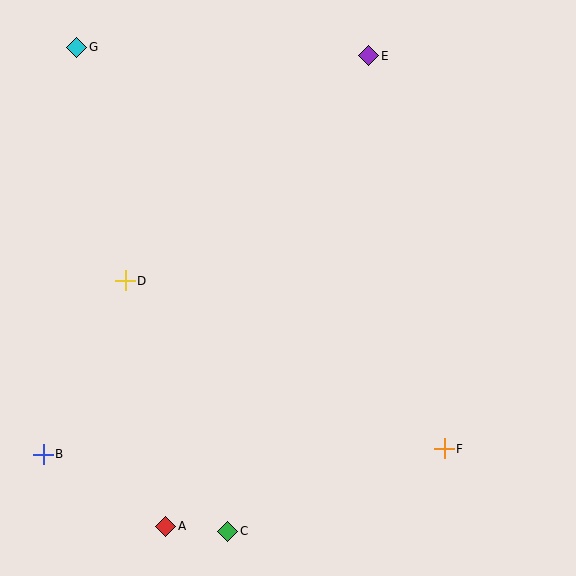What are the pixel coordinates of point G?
Point G is at (77, 47).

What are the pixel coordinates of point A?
Point A is at (166, 526).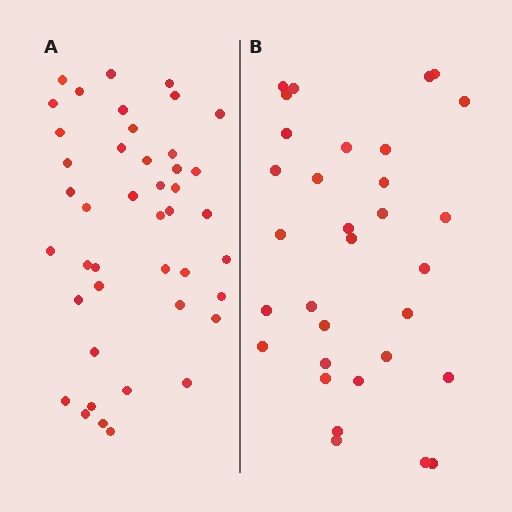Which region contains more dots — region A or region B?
Region A (the left region) has more dots.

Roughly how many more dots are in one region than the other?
Region A has roughly 12 or so more dots than region B.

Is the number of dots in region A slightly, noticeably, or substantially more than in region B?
Region A has noticeably more, but not dramatically so. The ratio is roughly 1.3 to 1.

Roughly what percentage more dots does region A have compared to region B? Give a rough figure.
About 35% more.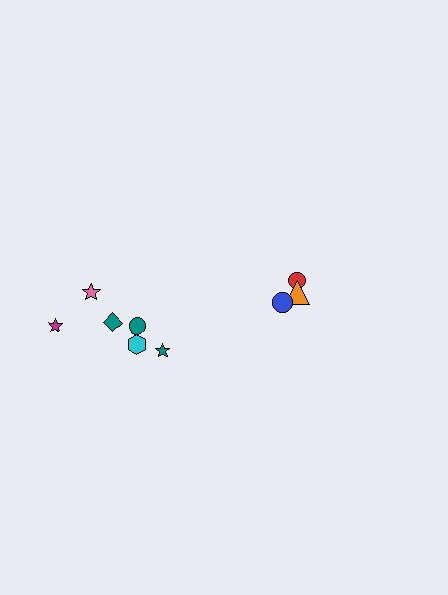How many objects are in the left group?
There are 6 objects.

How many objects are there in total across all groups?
There are 9 objects.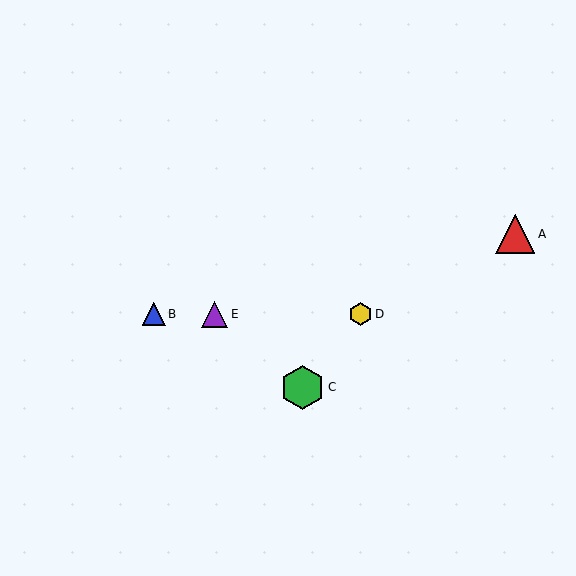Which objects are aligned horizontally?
Objects B, D, E are aligned horizontally.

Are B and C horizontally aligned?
No, B is at y≈314 and C is at y≈387.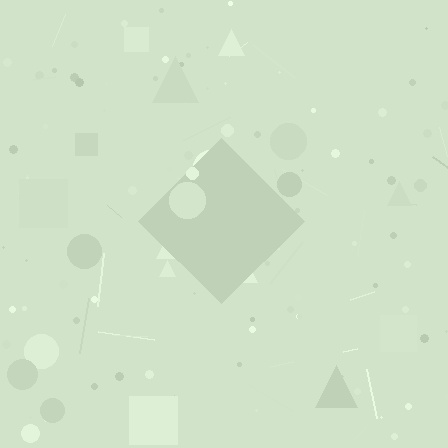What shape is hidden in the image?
A diamond is hidden in the image.